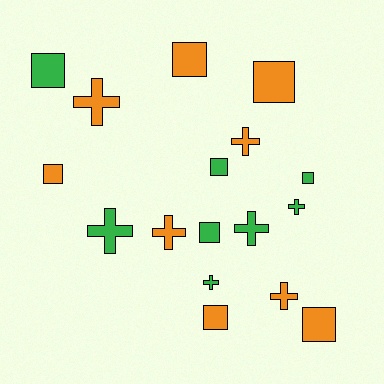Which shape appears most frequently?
Square, with 9 objects.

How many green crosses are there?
There are 4 green crosses.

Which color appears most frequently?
Orange, with 9 objects.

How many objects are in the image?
There are 17 objects.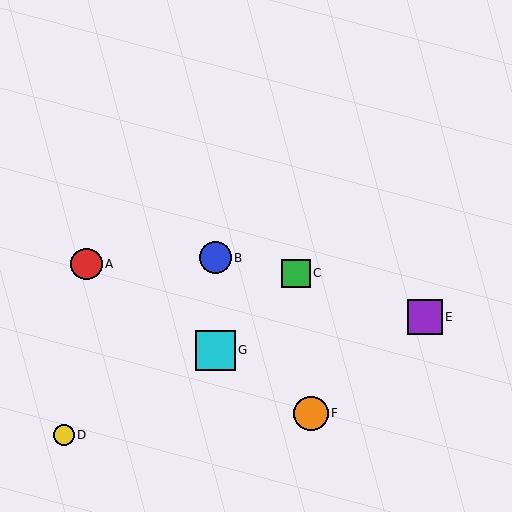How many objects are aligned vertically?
2 objects (B, G) are aligned vertically.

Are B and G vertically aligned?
Yes, both are at x≈215.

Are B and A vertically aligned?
No, B is at x≈215 and A is at x≈87.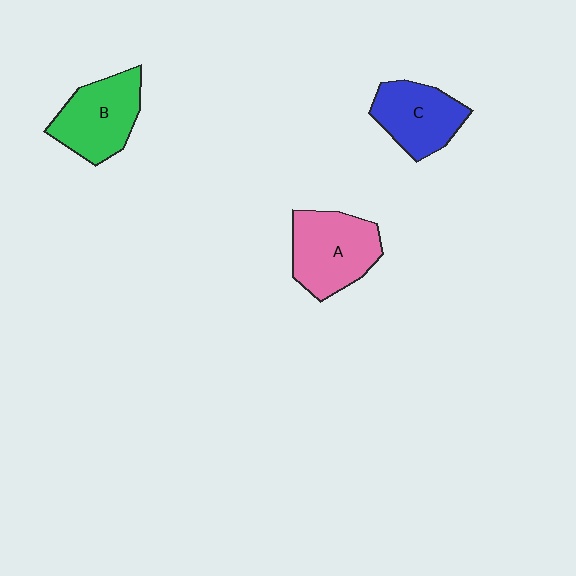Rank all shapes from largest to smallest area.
From largest to smallest: A (pink), B (green), C (blue).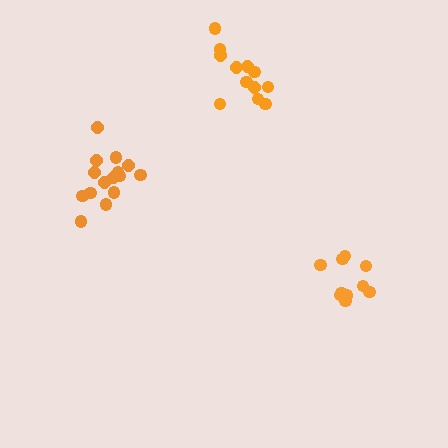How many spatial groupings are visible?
There are 3 spatial groupings.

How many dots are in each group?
Group 1: 10 dots, Group 2: 15 dots, Group 3: 12 dots (37 total).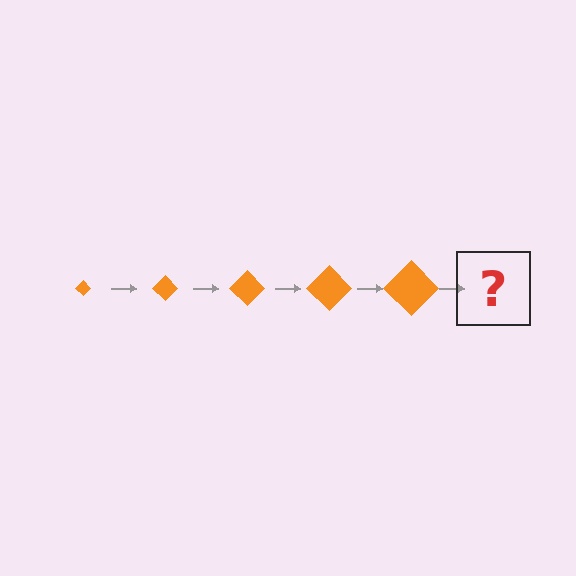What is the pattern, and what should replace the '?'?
The pattern is that the diamond gets progressively larger each step. The '?' should be an orange diamond, larger than the previous one.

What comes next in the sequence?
The next element should be an orange diamond, larger than the previous one.